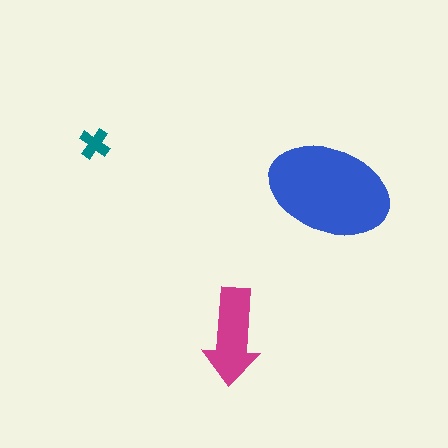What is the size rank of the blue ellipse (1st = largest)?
1st.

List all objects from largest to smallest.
The blue ellipse, the magenta arrow, the teal cross.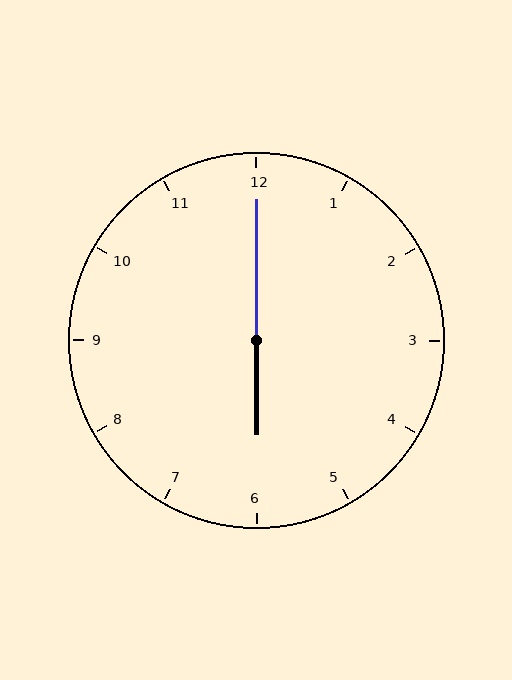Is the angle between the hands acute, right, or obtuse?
It is obtuse.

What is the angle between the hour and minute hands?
Approximately 180 degrees.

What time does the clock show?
6:00.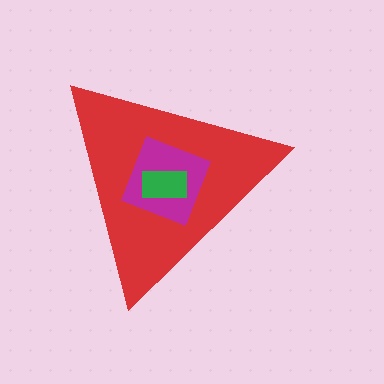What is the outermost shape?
The red triangle.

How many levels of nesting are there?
3.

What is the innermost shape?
The green rectangle.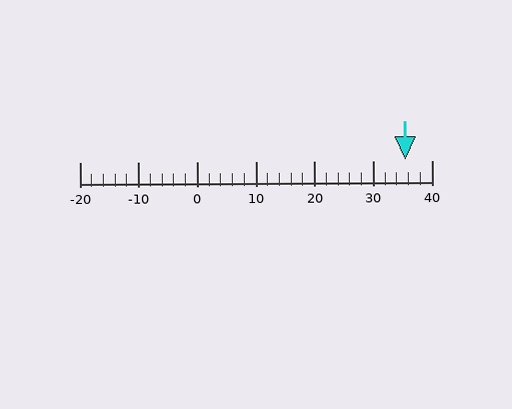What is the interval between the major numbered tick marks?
The major tick marks are spaced 10 units apart.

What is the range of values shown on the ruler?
The ruler shows values from -20 to 40.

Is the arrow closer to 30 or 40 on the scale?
The arrow is closer to 40.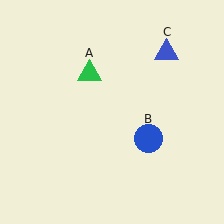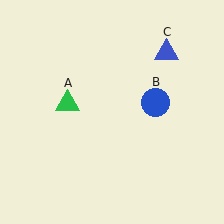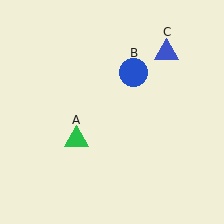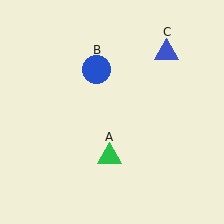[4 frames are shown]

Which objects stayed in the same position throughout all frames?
Blue triangle (object C) remained stationary.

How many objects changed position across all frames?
2 objects changed position: green triangle (object A), blue circle (object B).